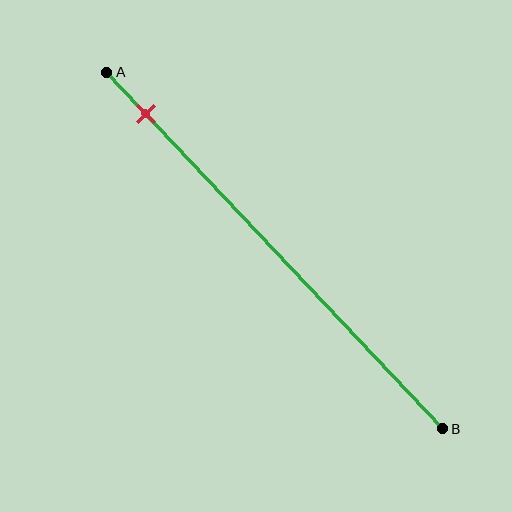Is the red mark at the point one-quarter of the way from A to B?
No, the mark is at about 10% from A, not at the 25% one-quarter point.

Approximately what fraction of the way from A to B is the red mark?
The red mark is approximately 10% of the way from A to B.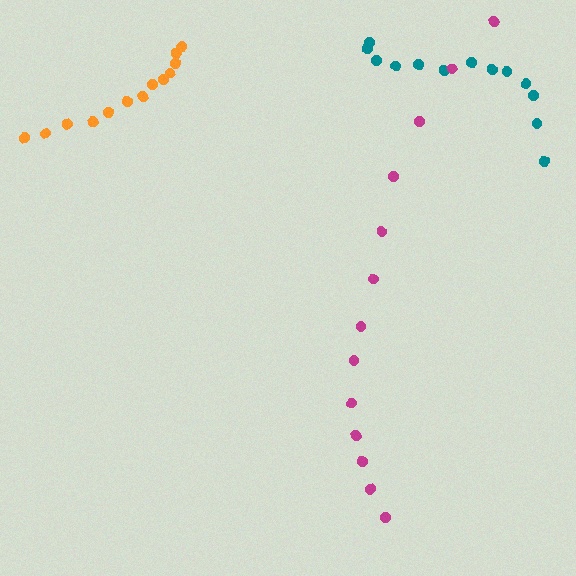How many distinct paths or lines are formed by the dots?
There are 3 distinct paths.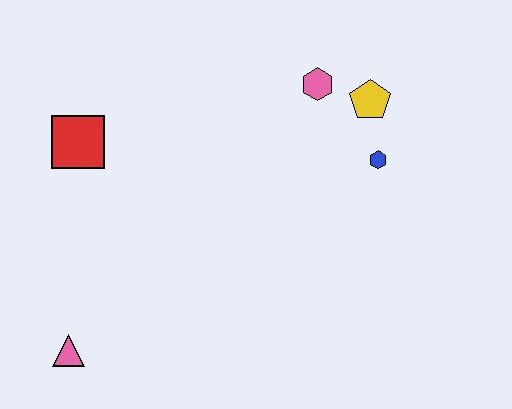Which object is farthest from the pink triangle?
The yellow pentagon is farthest from the pink triangle.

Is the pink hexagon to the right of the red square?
Yes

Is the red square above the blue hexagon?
Yes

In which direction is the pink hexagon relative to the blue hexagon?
The pink hexagon is above the blue hexagon.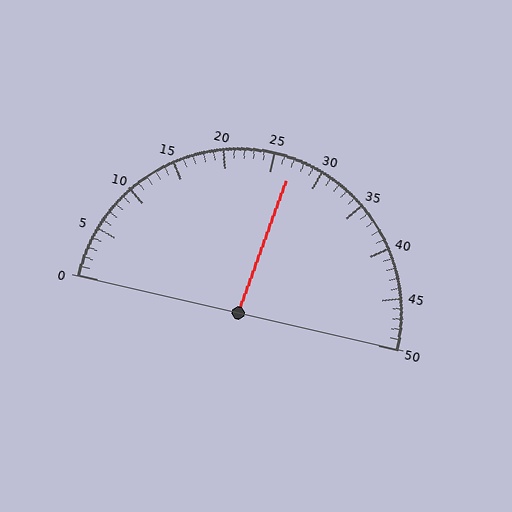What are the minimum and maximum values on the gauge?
The gauge ranges from 0 to 50.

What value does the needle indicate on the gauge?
The needle indicates approximately 27.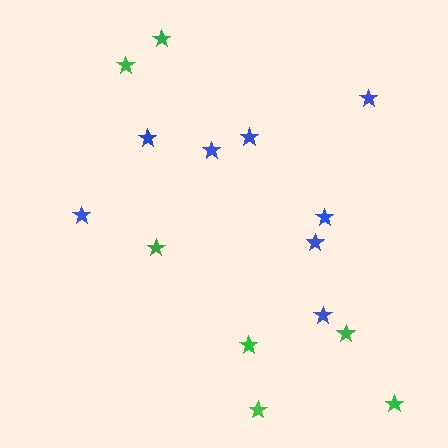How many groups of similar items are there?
There are 2 groups: one group of green stars (7) and one group of blue stars (8).